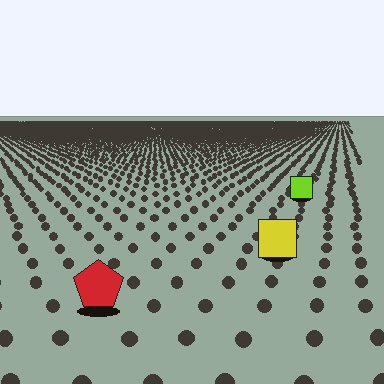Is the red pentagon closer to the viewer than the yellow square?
Yes. The red pentagon is closer — you can tell from the texture gradient: the ground texture is coarser near it.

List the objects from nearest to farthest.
From nearest to farthest: the red pentagon, the yellow square, the lime square.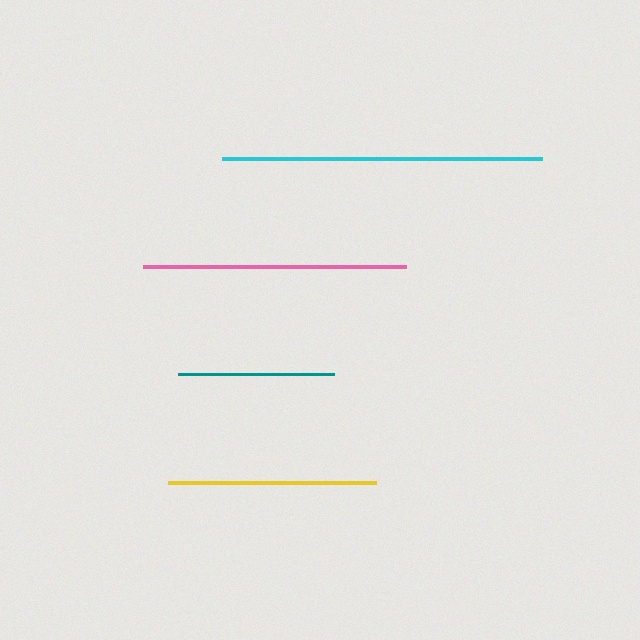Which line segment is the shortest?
The teal line is the shortest at approximately 156 pixels.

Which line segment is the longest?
The cyan line is the longest at approximately 320 pixels.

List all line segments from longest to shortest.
From longest to shortest: cyan, pink, yellow, teal.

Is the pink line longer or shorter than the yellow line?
The pink line is longer than the yellow line.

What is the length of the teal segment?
The teal segment is approximately 156 pixels long.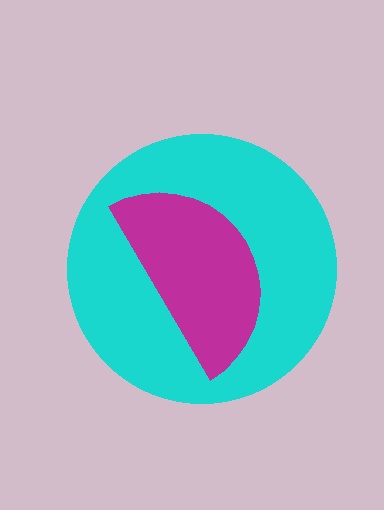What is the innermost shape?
The magenta semicircle.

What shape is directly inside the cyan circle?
The magenta semicircle.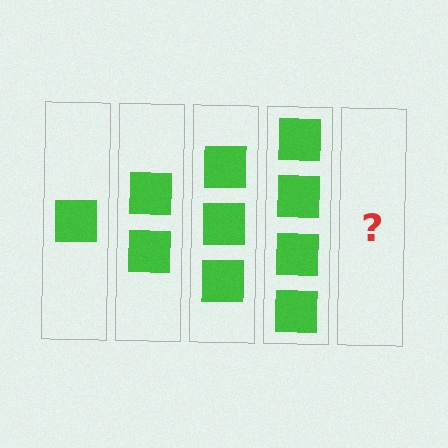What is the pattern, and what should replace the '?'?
The pattern is that each step adds one more square. The '?' should be 5 squares.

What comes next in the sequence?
The next element should be 5 squares.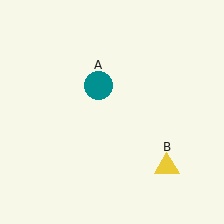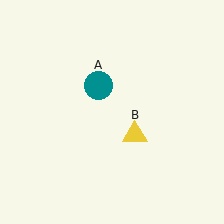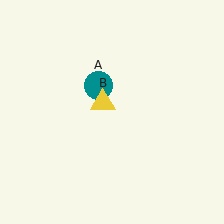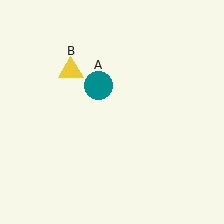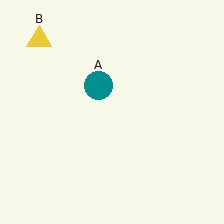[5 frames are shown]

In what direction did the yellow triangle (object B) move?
The yellow triangle (object B) moved up and to the left.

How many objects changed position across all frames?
1 object changed position: yellow triangle (object B).